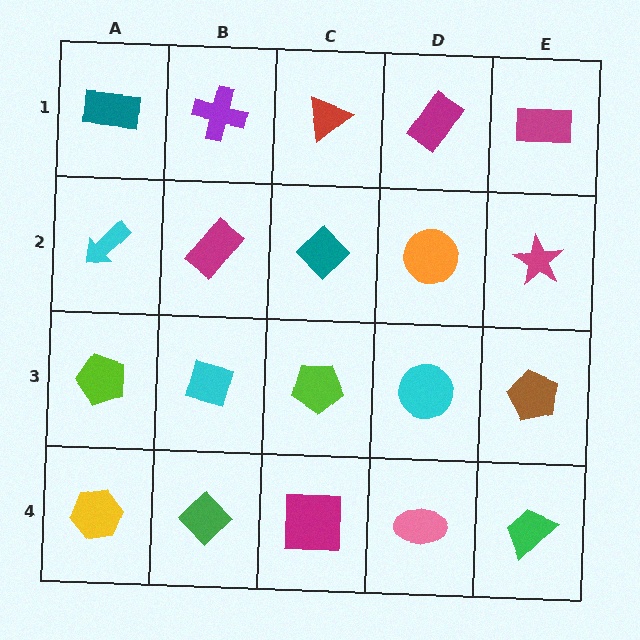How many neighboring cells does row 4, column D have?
3.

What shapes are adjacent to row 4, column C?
A lime pentagon (row 3, column C), a green diamond (row 4, column B), a pink ellipse (row 4, column D).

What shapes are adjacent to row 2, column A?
A teal rectangle (row 1, column A), a lime pentagon (row 3, column A), a magenta rectangle (row 2, column B).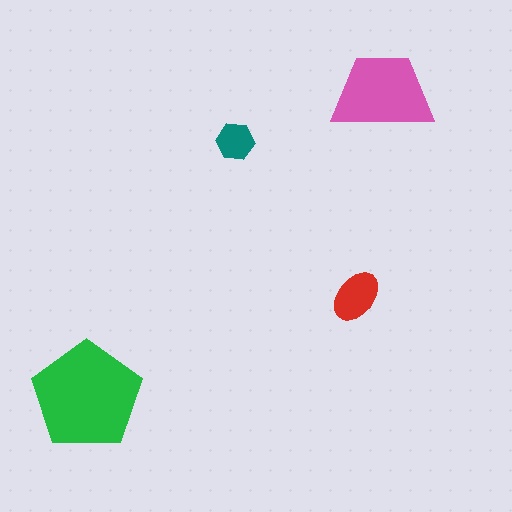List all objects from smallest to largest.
The teal hexagon, the red ellipse, the pink trapezoid, the green pentagon.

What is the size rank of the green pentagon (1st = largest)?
1st.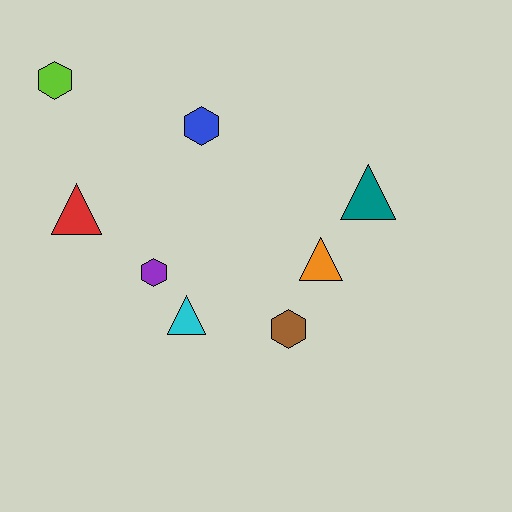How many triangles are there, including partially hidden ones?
There are 4 triangles.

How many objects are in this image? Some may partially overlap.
There are 8 objects.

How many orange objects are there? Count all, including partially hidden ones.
There is 1 orange object.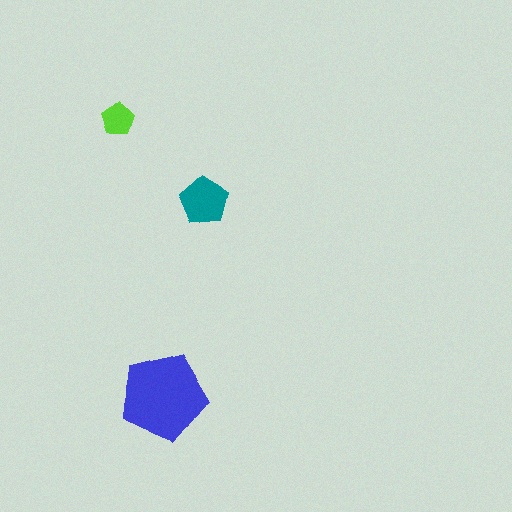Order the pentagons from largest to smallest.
the blue one, the teal one, the lime one.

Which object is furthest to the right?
The teal pentagon is rightmost.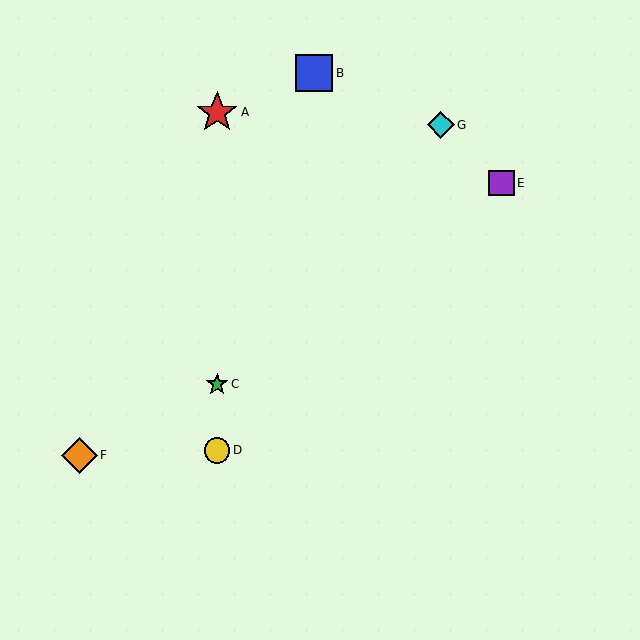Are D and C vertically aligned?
Yes, both are at x≈217.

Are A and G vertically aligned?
No, A is at x≈217 and G is at x≈441.